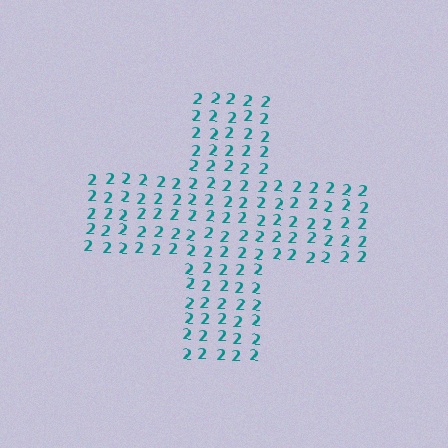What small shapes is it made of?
It is made of small digit 2's.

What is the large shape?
The large shape is a cross.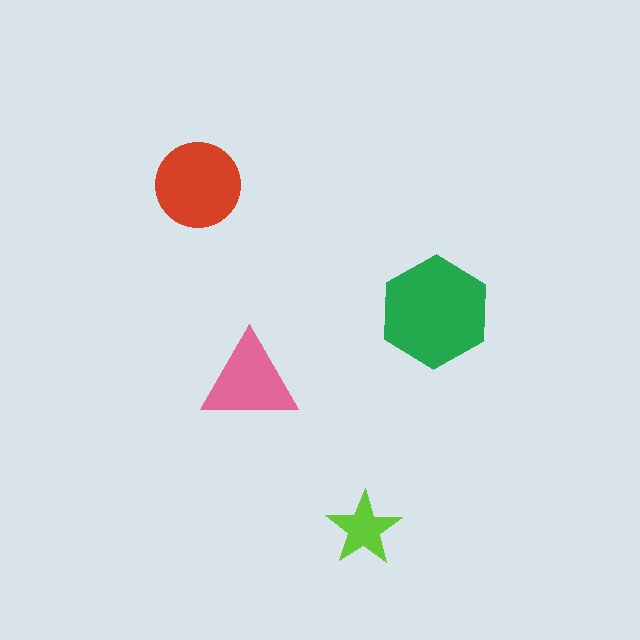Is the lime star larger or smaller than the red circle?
Smaller.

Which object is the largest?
The green hexagon.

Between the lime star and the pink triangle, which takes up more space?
The pink triangle.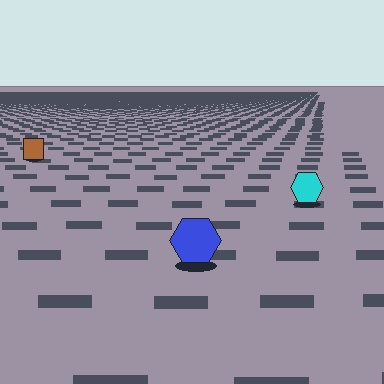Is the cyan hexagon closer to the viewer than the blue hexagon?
No. The blue hexagon is closer — you can tell from the texture gradient: the ground texture is coarser near it.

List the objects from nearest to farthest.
From nearest to farthest: the blue hexagon, the cyan hexagon, the brown square.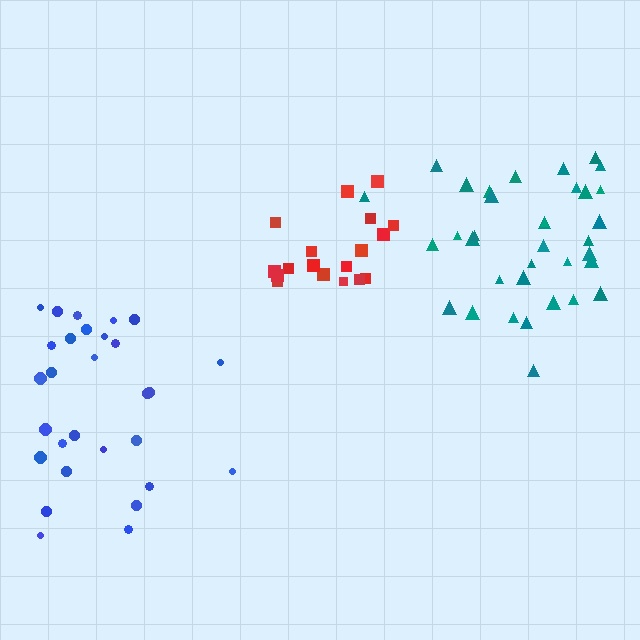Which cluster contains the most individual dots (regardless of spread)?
Teal (35).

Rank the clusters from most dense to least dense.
red, teal, blue.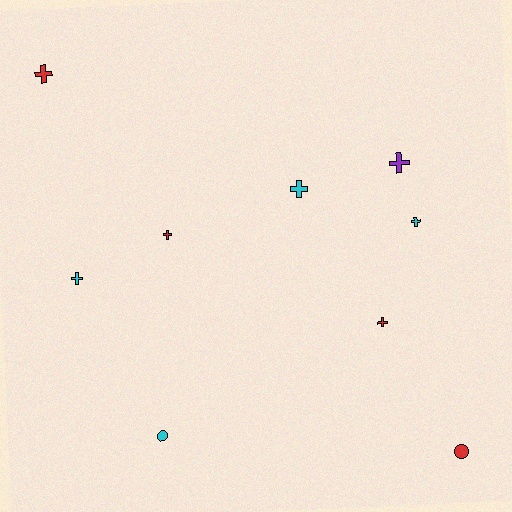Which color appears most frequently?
Red, with 4 objects.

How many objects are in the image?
There are 9 objects.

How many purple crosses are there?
There is 1 purple cross.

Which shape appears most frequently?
Cross, with 7 objects.